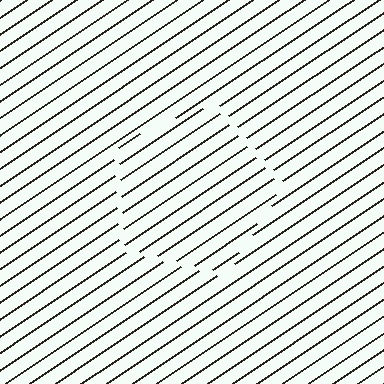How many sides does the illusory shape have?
5 sides — the line-ends trace a pentagon.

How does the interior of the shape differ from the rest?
The interior of the shape contains the same grating, shifted by half a period — the contour is defined by the phase discontinuity where line-ends from the inner and outer gratings abut.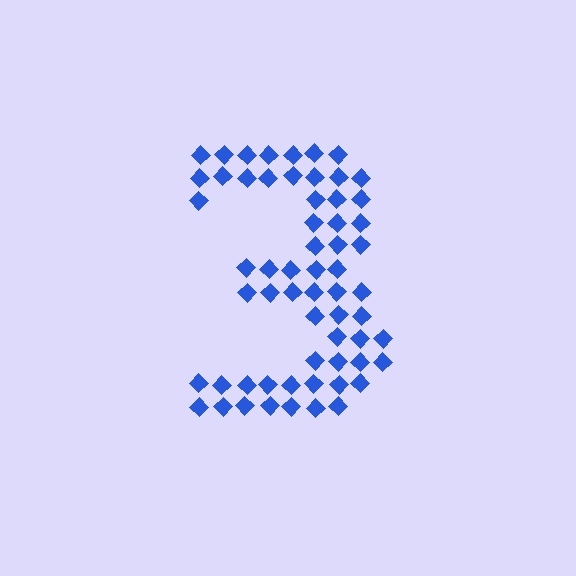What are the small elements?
The small elements are diamonds.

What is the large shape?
The large shape is the digit 3.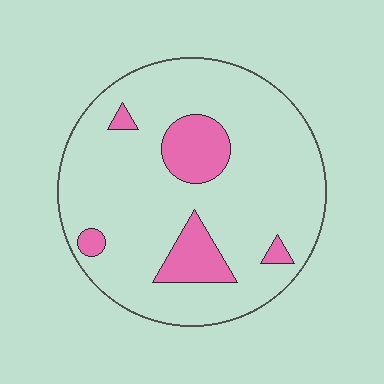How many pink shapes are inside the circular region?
5.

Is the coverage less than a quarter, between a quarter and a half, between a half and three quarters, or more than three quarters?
Less than a quarter.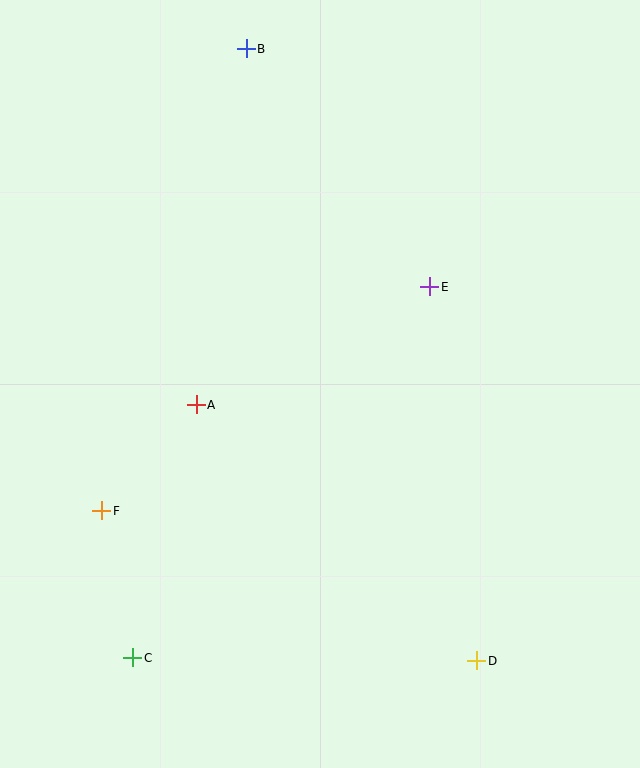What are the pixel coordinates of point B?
Point B is at (246, 49).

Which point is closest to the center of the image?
Point A at (196, 405) is closest to the center.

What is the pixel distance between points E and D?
The distance between E and D is 377 pixels.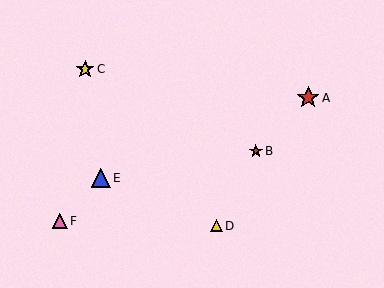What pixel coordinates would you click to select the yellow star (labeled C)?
Click at (85, 69) to select the yellow star C.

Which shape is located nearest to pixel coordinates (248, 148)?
The red star (labeled B) at (256, 151) is nearest to that location.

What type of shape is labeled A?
Shape A is a red star.